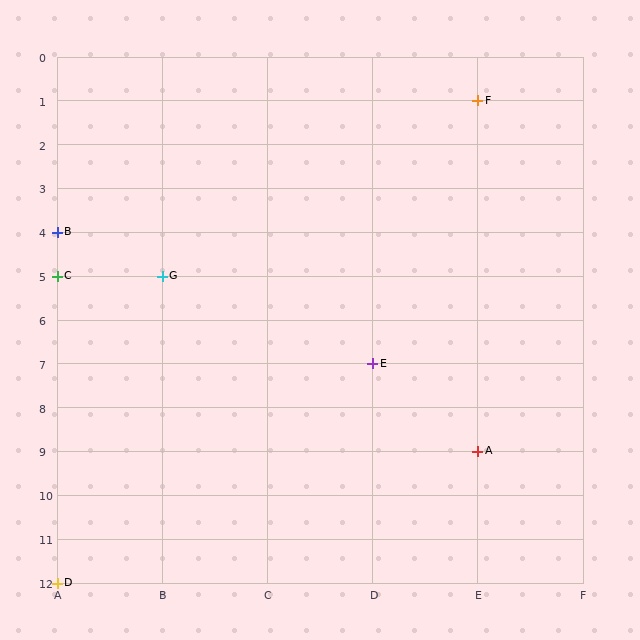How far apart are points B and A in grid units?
Points B and A are 4 columns and 5 rows apart (about 6.4 grid units diagonally).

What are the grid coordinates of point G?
Point G is at grid coordinates (B, 5).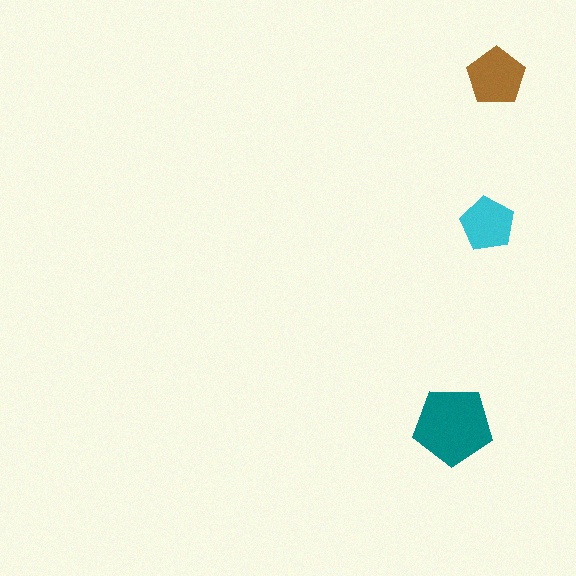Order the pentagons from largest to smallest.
the teal one, the brown one, the cyan one.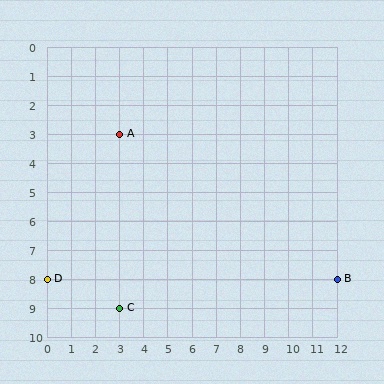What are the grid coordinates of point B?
Point B is at grid coordinates (12, 8).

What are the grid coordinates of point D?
Point D is at grid coordinates (0, 8).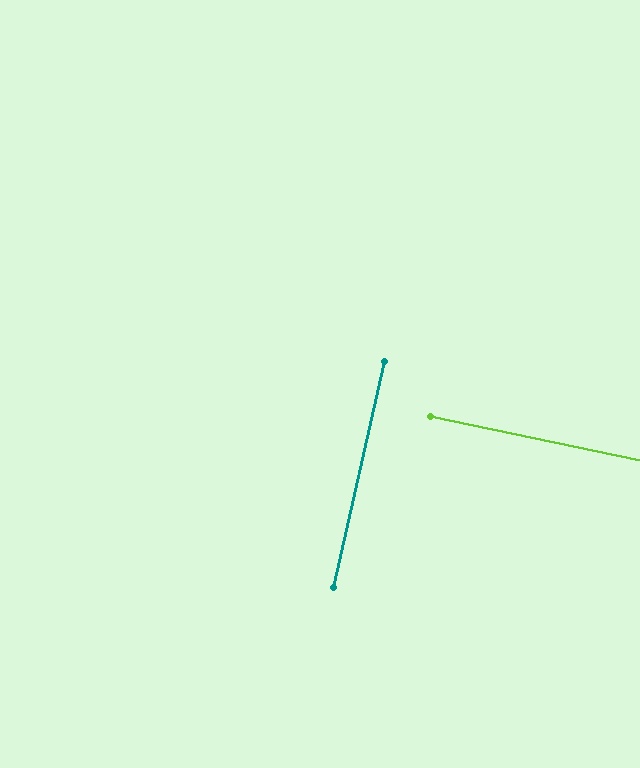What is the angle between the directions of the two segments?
Approximately 89 degrees.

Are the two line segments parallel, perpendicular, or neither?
Perpendicular — they meet at approximately 89°.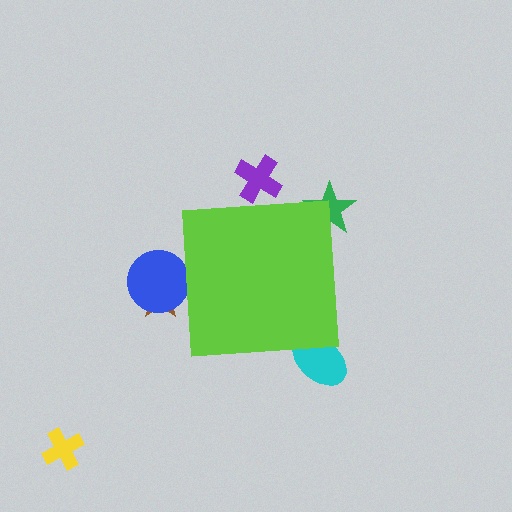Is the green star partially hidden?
Yes, the green star is partially hidden behind the lime square.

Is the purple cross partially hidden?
Yes, the purple cross is partially hidden behind the lime square.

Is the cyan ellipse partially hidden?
Yes, the cyan ellipse is partially hidden behind the lime square.